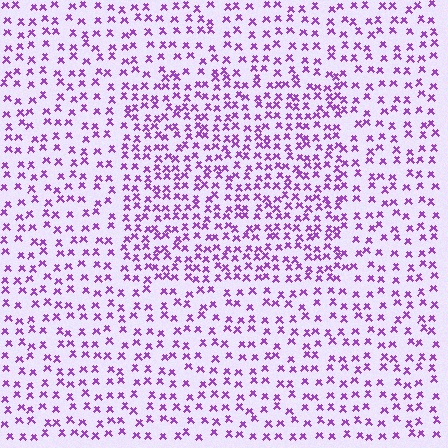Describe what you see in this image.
The image contains small purple elements arranged at two different densities. A rectangle-shaped region is visible where the elements are more densely packed than the surrounding area.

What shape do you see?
I see a rectangle.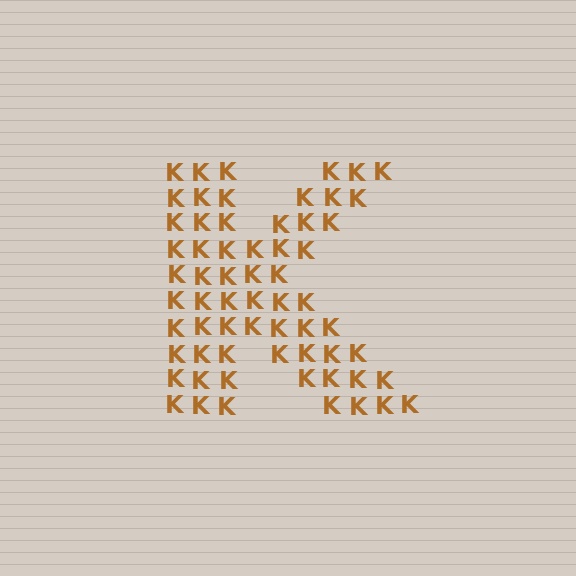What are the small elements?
The small elements are letter K's.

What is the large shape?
The large shape is the letter K.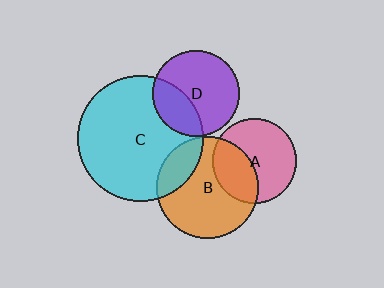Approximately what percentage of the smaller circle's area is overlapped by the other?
Approximately 20%.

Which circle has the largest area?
Circle C (cyan).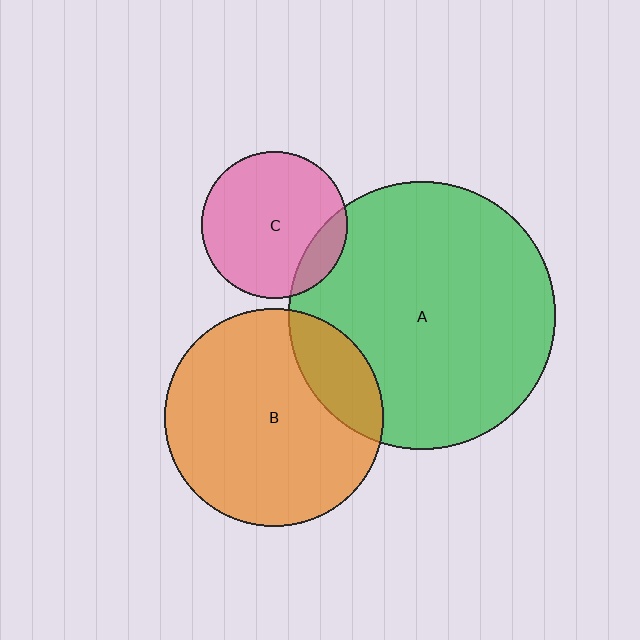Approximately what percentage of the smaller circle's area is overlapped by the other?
Approximately 15%.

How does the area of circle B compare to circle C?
Approximately 2.2 times.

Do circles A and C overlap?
Yes.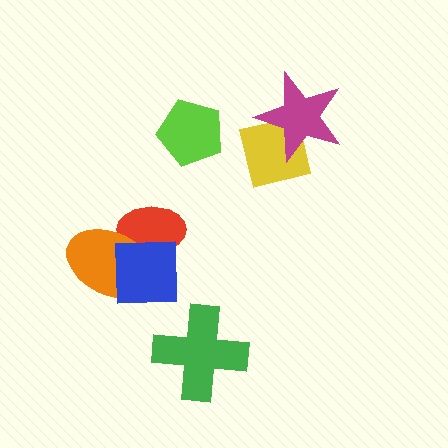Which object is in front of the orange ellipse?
The blue square is in front of the orange ellipse.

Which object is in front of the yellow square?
The magenta star is in front of the yellow square.